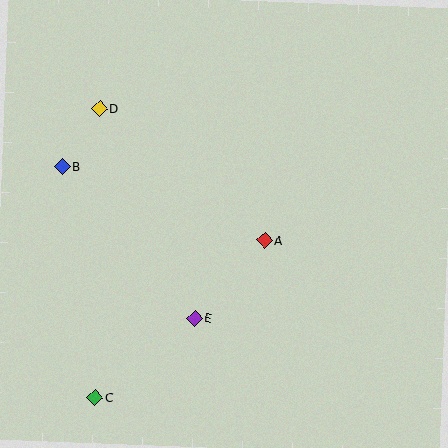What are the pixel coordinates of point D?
Point D is at (99, 109).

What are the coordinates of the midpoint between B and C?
The midpoint between B and C is at (79, 282).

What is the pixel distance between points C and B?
The distance between C and B is 233 pixels.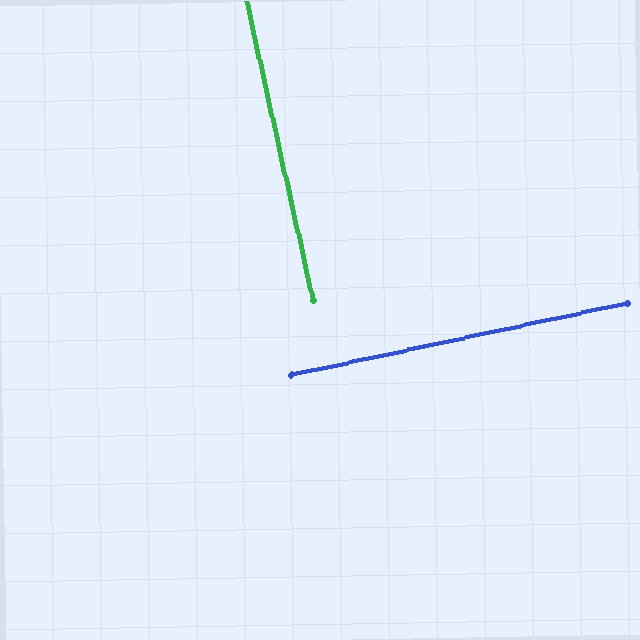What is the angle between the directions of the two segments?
Approximately 90 degrees.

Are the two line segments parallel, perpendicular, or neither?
Perpendicular — they meet at approximately 90°.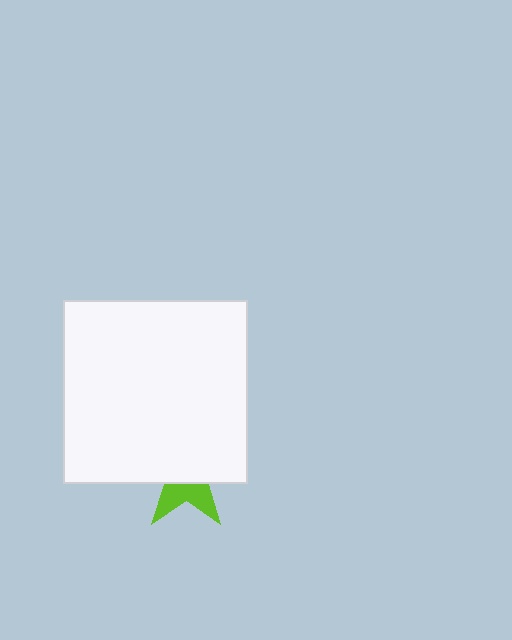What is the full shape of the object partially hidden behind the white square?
The partially hidden object is a lime star.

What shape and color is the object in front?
The object in front is a white square.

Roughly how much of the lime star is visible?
A small part of it is visible (roughly 38%).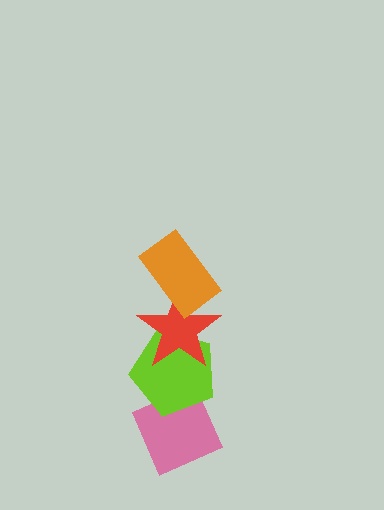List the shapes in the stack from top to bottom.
From top to bottom: the orange rectangle, the red star, the lime pentagon, the pink diamond.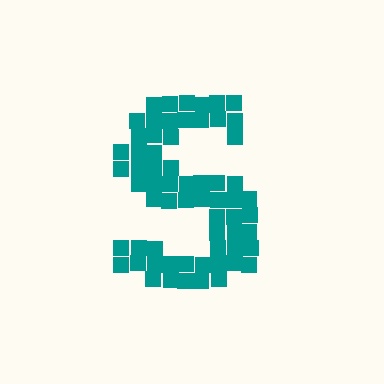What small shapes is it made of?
It is made of small squares.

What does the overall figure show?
The overall figure shows the letter S.